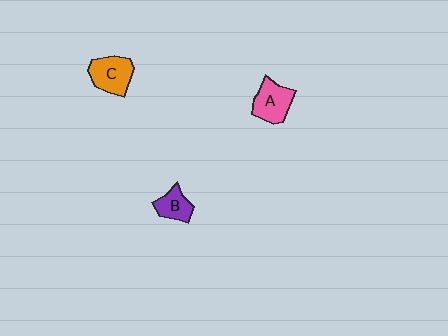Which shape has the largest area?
Shape C (orange).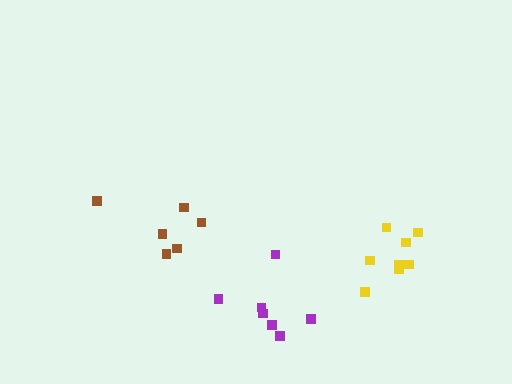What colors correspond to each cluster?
The clusters are colored: brown, purple, yellow.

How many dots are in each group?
Group 1: 6 dots, Group 2: 7 dots, Group 3: 8 dots (21 total).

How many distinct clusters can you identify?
There are 3 distinct clusters.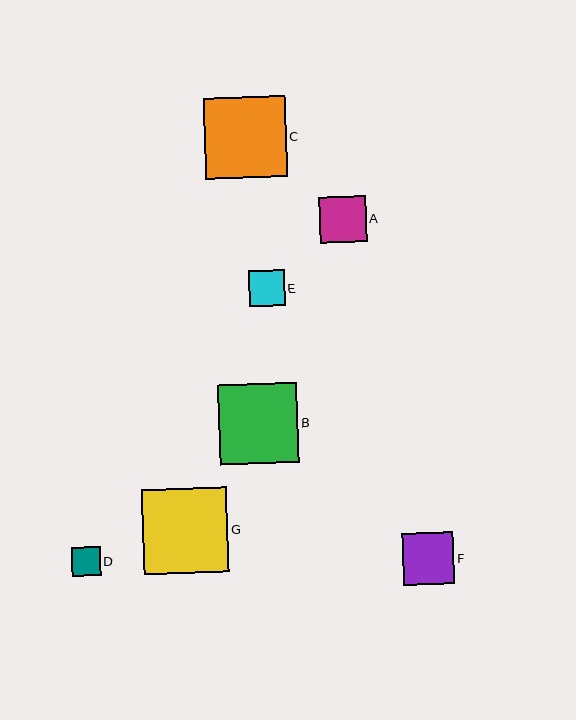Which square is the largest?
Square G is the largest with a size of approximately 85 pixels.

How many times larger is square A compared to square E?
Square A is approximately 1.3 times the size of square E.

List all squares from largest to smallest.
From largest to smallest: G, C, B, F, A, E, D.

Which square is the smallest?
Square D is the smallest with a size of approximately 29 pixels.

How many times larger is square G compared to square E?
Square G is approximately 2.4 times the size of square E.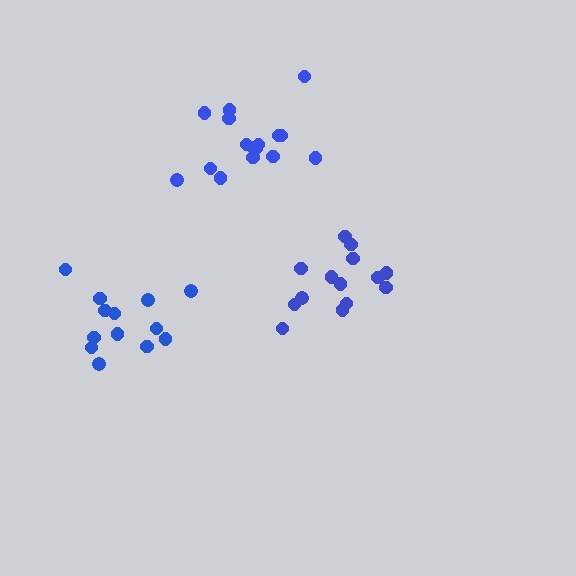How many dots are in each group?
Group 1: 14 dots, Group 2: 16 dots, Group 3: 13 dots (43 total).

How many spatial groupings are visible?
There are 3 spatial groupings.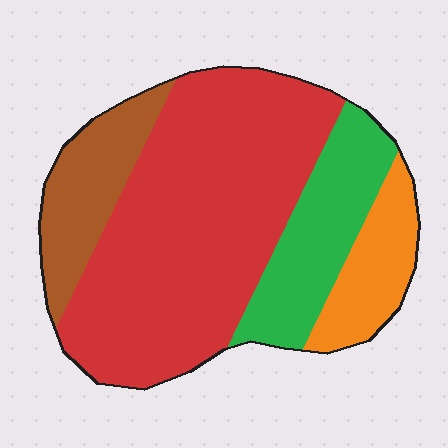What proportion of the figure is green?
Green covers around 20% of the figure.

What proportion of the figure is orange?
Orange takes up about one eighth (1/8) of the figure.